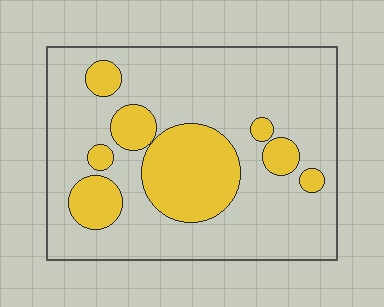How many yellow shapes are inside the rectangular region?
8.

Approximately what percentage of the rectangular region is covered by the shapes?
Approximately 25%.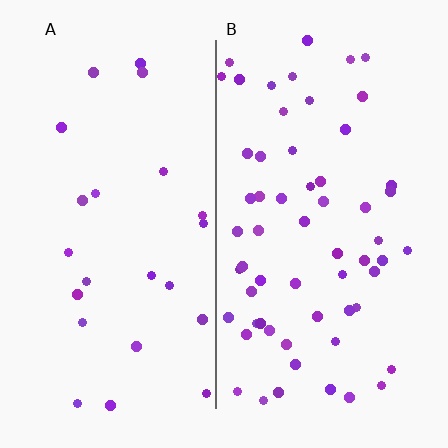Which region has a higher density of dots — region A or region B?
B (the right).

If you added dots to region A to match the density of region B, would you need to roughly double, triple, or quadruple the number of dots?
Approximately triple.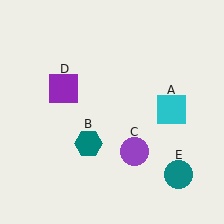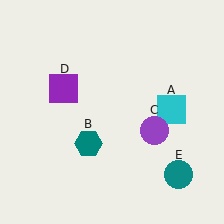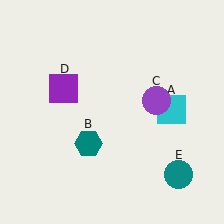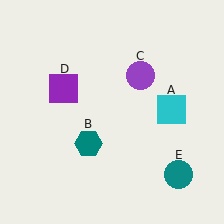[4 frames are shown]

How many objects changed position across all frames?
1 object changed position: purple circle (object C).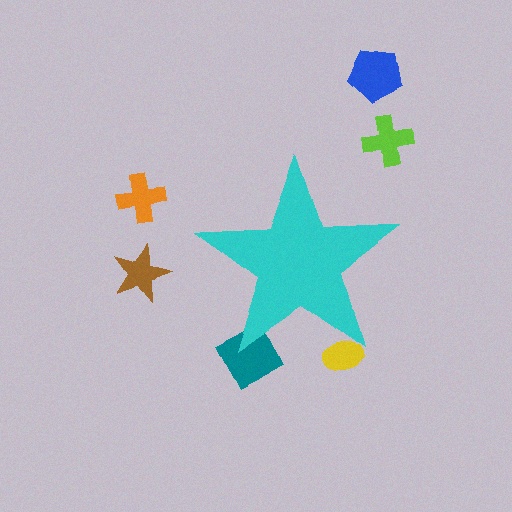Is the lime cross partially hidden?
No, the lime cross is fully visible.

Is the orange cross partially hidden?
No, the orange cross is fully visible.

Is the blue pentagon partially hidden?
No, the blue pentagon is fully visible.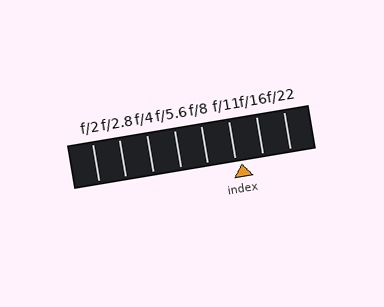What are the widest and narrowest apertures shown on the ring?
The widest aperture shown is f/2 and the narrowest is f/22.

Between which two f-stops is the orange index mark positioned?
The index mark is between f/11 and f/16.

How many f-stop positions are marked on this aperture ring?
There are 8 f-stop positions marked.